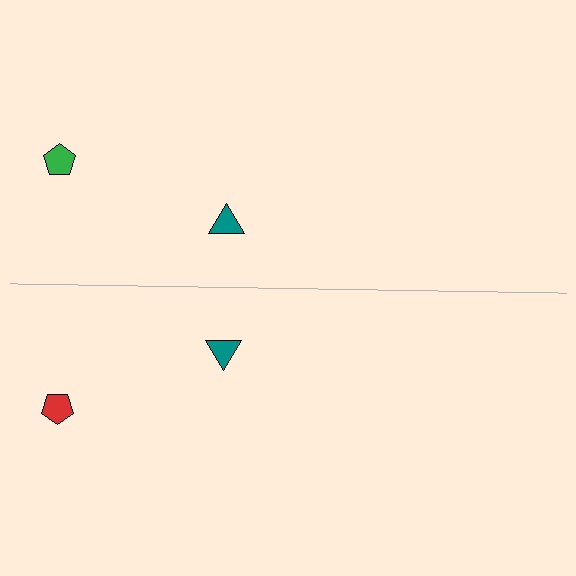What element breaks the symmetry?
The red pentagon on the bottom side breaks the symmetry — its mirror counterpart is green.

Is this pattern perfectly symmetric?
No, the pattern is not perfectly symmetric. The red pentagon on the bottom side breaks the symmetry — its mirror counterpart is green.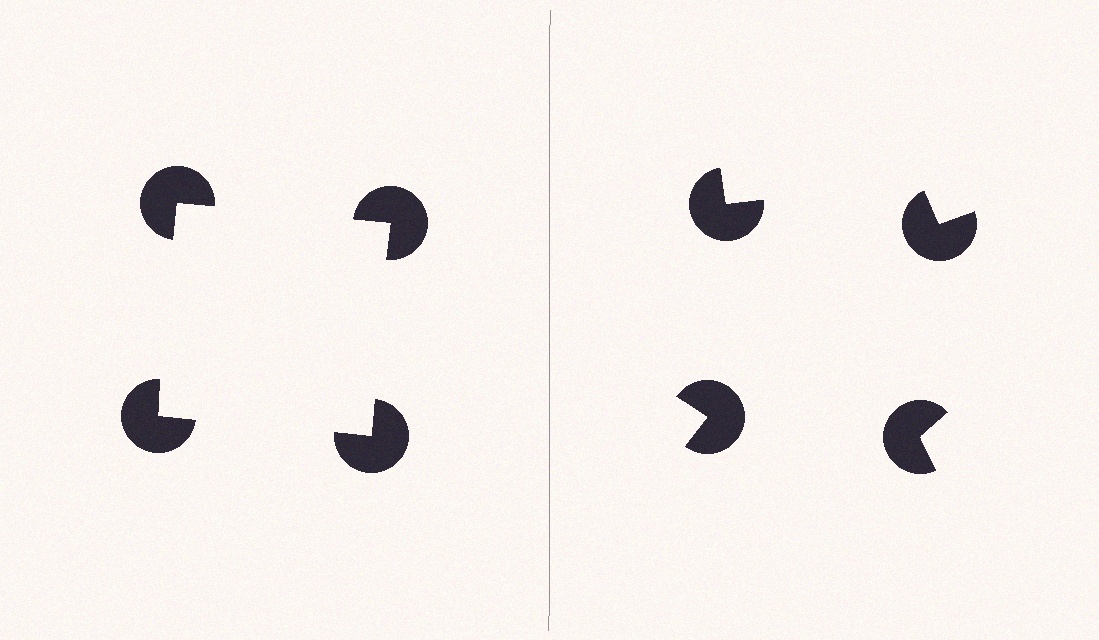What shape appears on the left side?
An illusory square.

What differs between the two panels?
The pac-man discs are positioned identically on both sides; only the wedge orientations differ. On the left they align to a square; on the right they are misaligned.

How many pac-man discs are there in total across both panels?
8 — 4 on each side.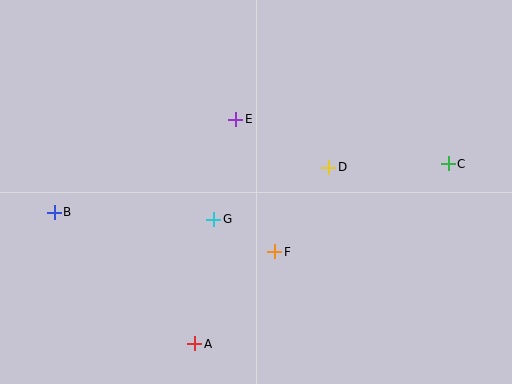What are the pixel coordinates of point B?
Point B is at (54, 212).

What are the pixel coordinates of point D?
Point D is at (329, 167).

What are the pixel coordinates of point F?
Point F is at (275, 252).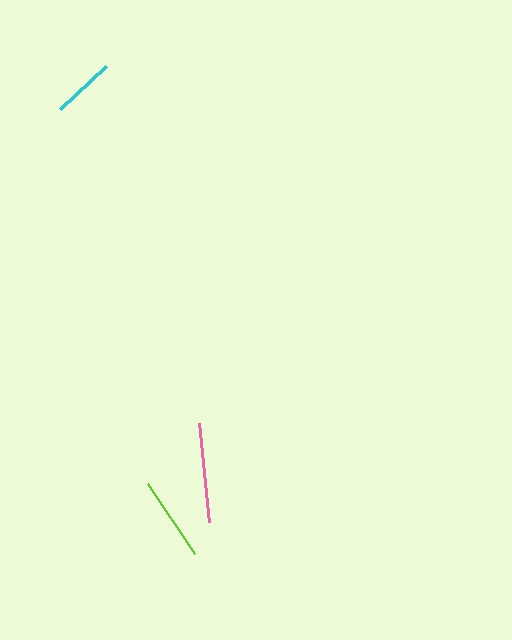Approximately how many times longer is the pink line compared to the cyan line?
The pink line is approximately 1.6 times the length of the cyan line.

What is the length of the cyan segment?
The cyan segment is approximately 63 pixels long.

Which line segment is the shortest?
The cyan line is the shortest at approximately 63 pixels.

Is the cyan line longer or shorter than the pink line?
The pink line is longer than the cyan line.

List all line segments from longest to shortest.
From longest to shortest: pink, lime, cyan.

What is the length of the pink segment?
The pink segment is approximately 99 pixels long.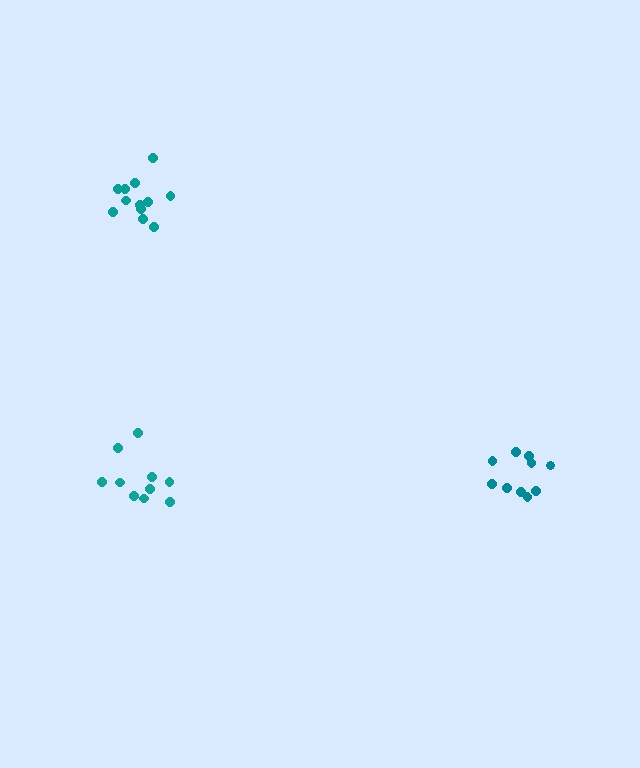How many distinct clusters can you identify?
There are 3 distinct clusters.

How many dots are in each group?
Group 1: 12 dots, Group 2: 10 dots, Group 3: 10 dots (32 total).